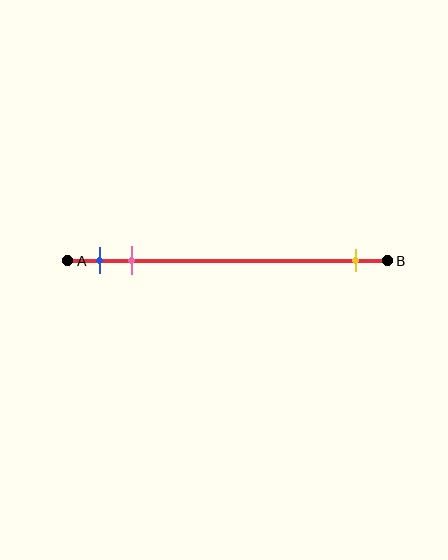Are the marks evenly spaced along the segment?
No, the marks are not evenly spaced.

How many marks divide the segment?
There are 3 marks dividing the segment.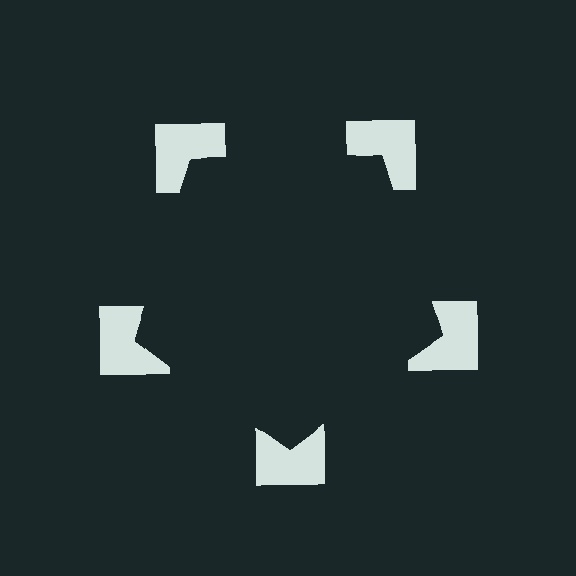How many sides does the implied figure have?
5 sides.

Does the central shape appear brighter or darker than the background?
It typically appears slightly darker than the background, even though no actual brightness change is drawn.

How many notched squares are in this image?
There are 5 — one at each vertex of the illusory pentagon.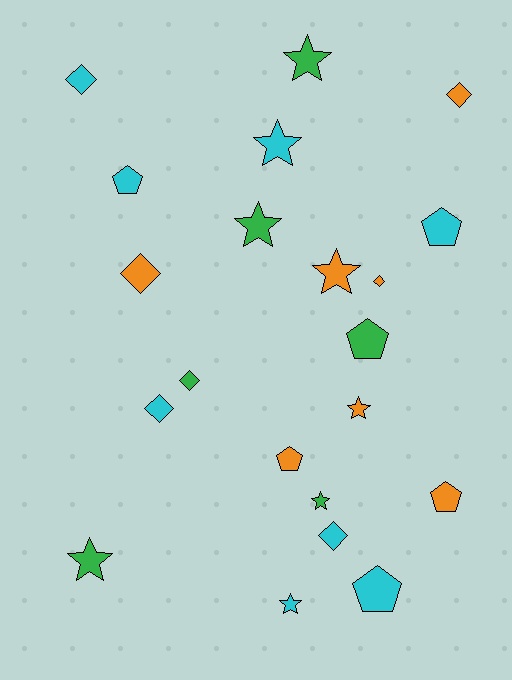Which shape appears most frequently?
Star, with 8 objects.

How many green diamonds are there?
There is 1 green diamond.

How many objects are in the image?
There are 21 objects.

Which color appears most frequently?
Cyan, with 8 objects.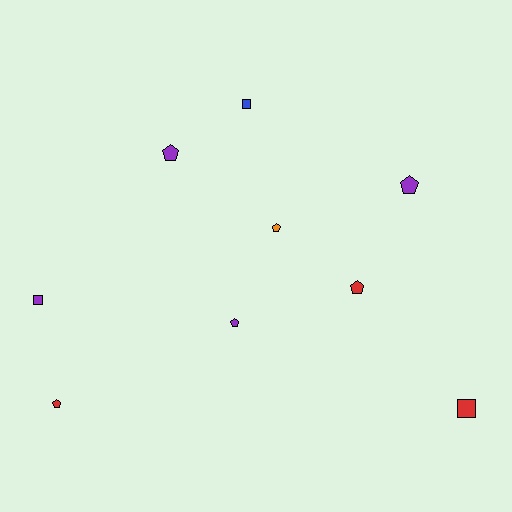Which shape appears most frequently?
Pentagon, with 6 objects.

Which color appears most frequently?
Purple, with 4 objects.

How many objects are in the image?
There are 9 objects.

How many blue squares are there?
There is 1 blue square.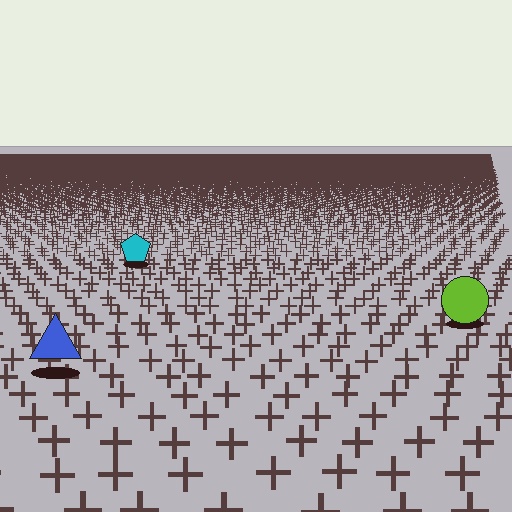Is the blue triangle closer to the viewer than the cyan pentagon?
Yes. The blue triangle is closer — you can tell from the texture gradient: the ground texture is coarser near it.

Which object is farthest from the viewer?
The cyan pentagon is farthest from the viewer. It appears smaller and the ground texture around it is denser.